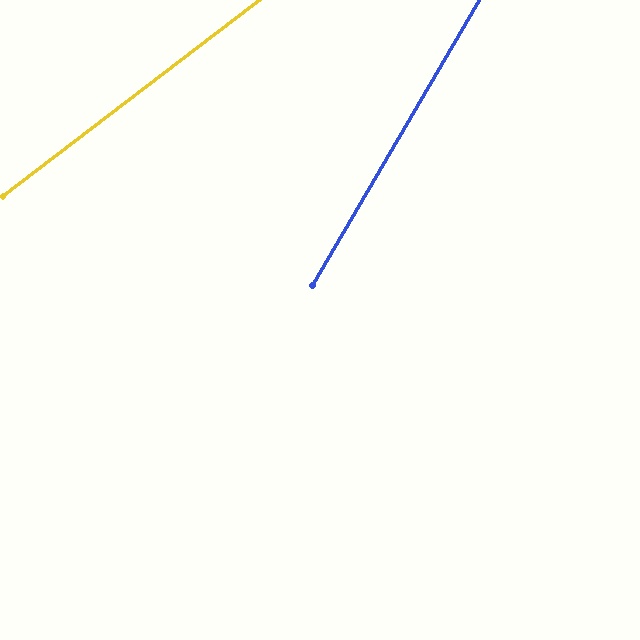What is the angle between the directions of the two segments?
Approximately 22 degrees.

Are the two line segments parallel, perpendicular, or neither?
Neither parallel nor perpendicular — they differ by about 22°.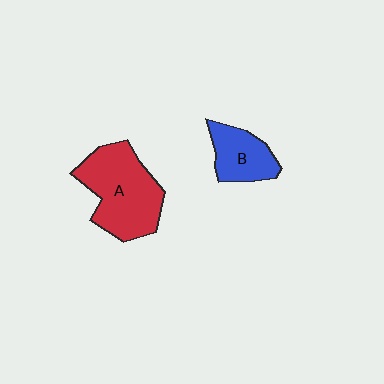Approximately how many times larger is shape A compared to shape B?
Approximately 1.9 times.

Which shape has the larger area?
Shape A (red).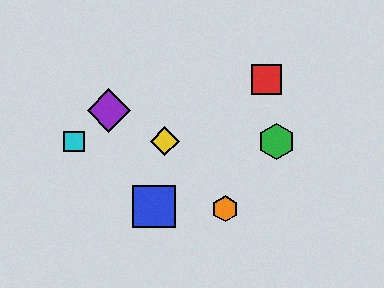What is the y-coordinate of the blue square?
The blue square is at y≈206.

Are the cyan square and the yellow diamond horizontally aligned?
Yes, both are at y≈141.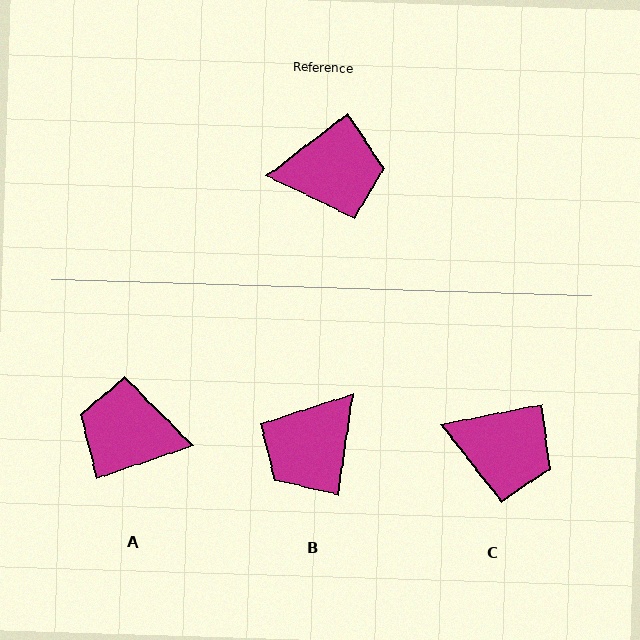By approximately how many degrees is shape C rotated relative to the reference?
Approximately 26 degrees clockwise.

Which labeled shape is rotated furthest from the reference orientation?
A, about 161 degrees away.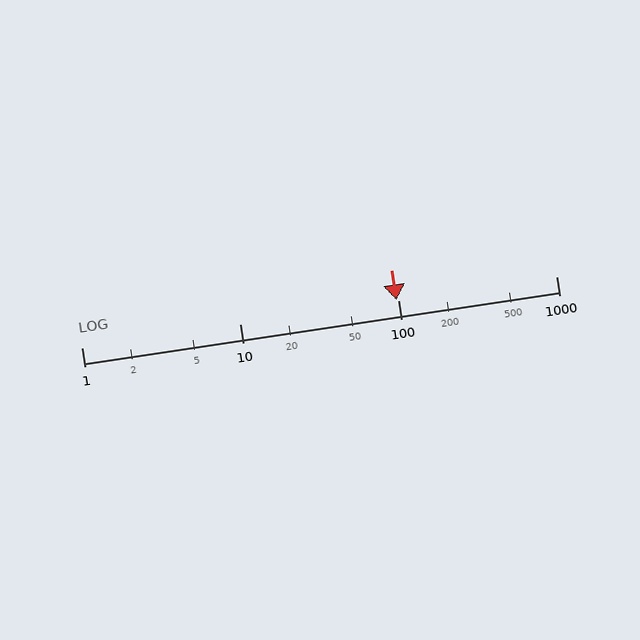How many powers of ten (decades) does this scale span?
The scale spans 3 decades, from 1 to 1000.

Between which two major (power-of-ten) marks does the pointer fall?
The pointer is between 10 and 100.